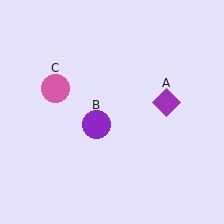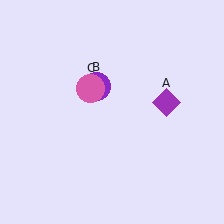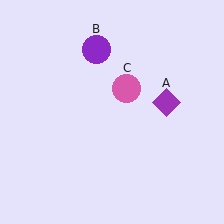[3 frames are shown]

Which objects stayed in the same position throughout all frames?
Purple diamond (object A) remained stationary.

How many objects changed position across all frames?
2 objects changed position: purple circle (object B), pink circle (object C).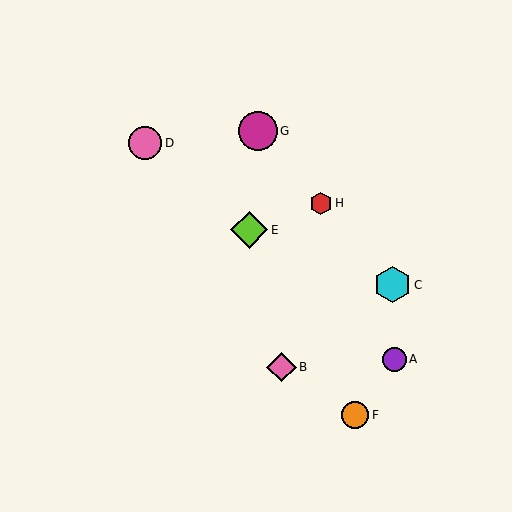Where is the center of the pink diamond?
The center of the pink diamond is at (282, 367).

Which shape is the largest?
The magenta circle (labeled G) is the largest.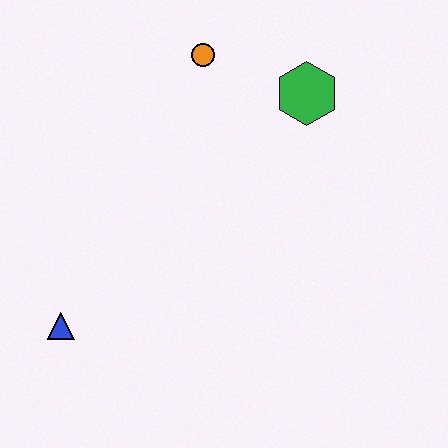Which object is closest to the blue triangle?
The orange circle is closest to the blue triangle.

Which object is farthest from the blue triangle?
The green hexagon is farthest from the blue triangle.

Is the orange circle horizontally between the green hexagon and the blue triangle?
Yes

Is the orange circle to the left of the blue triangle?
No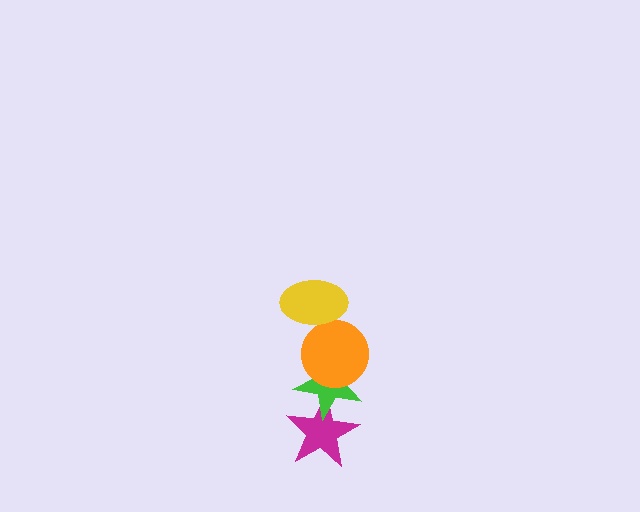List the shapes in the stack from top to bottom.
From top to bottom: the yellow ellipse, the orange circle, the green star, the magenta star.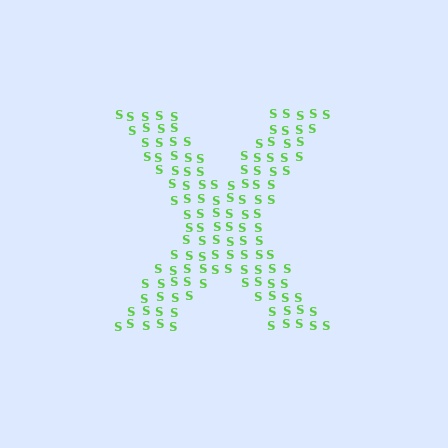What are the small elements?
The small elements are letter S's.